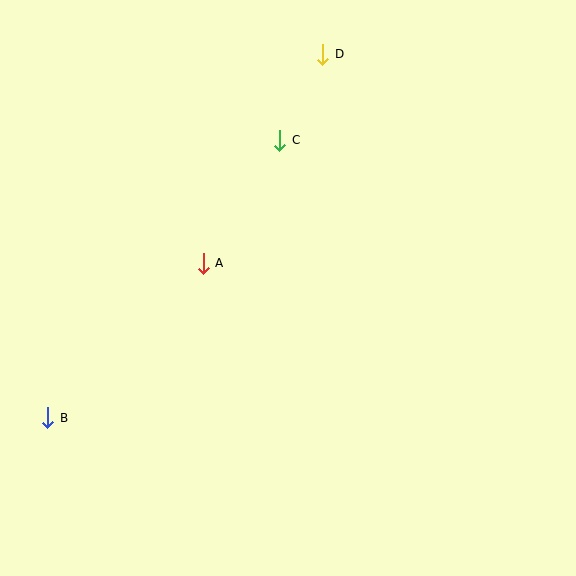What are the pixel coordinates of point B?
Point B is at (48, 418).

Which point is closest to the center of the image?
Point A at (203, 263) is closest to the center.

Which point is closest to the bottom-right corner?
Point A is closest to the bottom-right corner.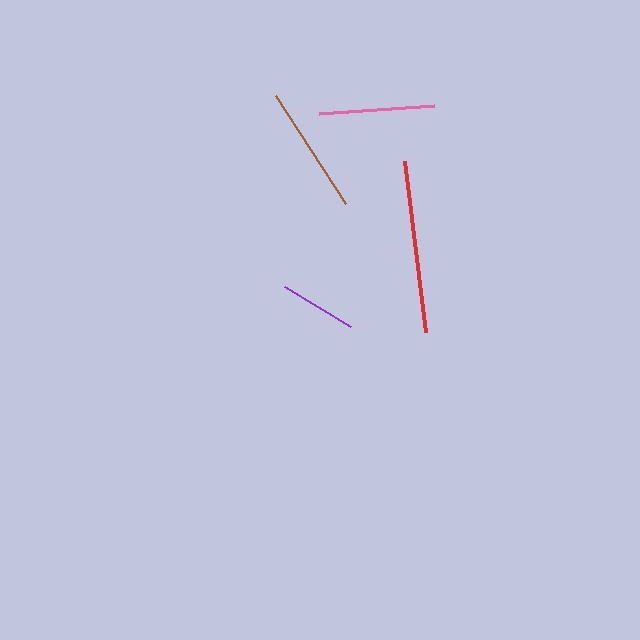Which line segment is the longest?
The red line is the longest at approximately 172 pixels.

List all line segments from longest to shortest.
From longest to shortest: red, brown, pink, purple.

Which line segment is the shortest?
The purple line is the shortest at approximately 77 pixels.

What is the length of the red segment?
The red segment is approximately 172 pixels long.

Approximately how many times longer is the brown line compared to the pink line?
The brown line is approximately 1.1 times the length of the pink line.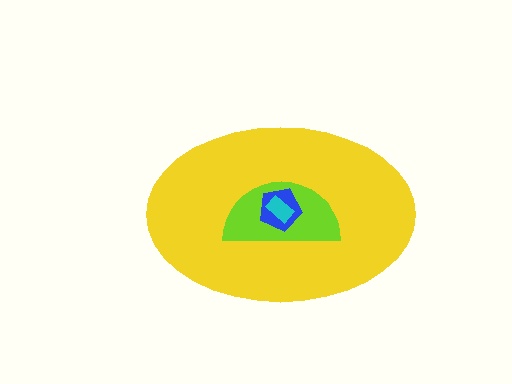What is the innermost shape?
The cyan rectangle.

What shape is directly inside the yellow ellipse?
The lime semicircle.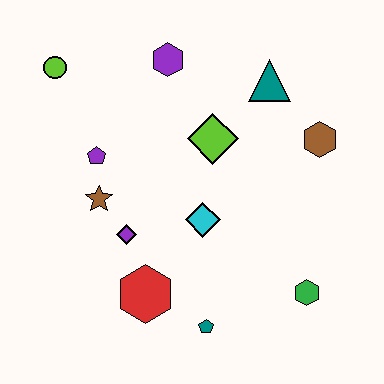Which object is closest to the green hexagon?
The teal pentagon is closest to the green hexagon.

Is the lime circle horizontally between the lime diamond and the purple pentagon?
No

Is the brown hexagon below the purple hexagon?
Yes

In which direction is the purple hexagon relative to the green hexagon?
The purple hexagon is above the green hexagon.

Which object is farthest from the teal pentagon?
The lime circle is farthest from the teal pentagon.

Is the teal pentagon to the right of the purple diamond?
Yes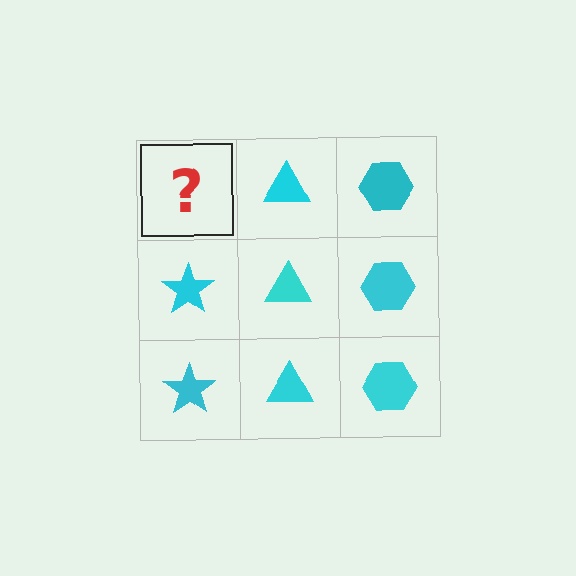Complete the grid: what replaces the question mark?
The question mark should be replaced with a cyan star.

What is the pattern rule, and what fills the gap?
The rule is that each column has a consistent shape. The gap should be filled with a cyan star.